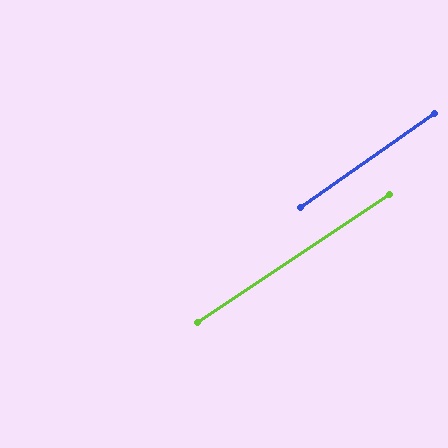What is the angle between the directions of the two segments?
Approximately 1 degree.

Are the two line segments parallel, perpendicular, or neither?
Parallel — their directions differ by only 1.5°.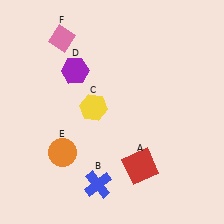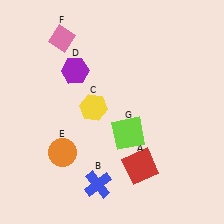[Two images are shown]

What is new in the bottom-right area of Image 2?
A lime square (G) was added in the bottom-right area of Image 2.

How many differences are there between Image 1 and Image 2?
There is 1 difference between the two images.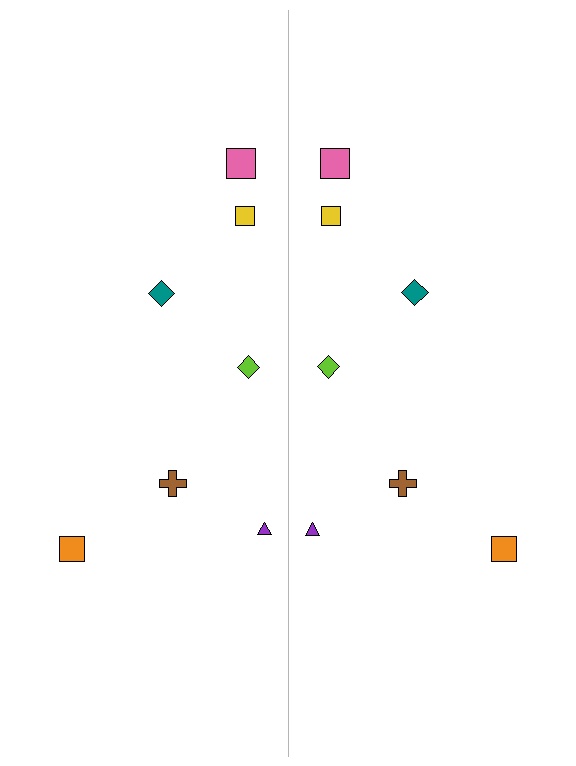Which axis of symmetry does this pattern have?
The pattern has a vertical axis of symmetry running through the center of the image.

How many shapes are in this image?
There are 14 shapes in this image.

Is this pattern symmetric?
Yes, this pattern has bilateral (reflection) symmetry.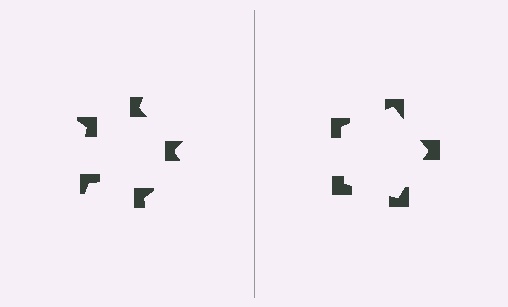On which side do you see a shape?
An illusory pentagon appears on the right side. On the left side the wedge cuts are rotated, so no coherent shape forms.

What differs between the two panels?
The notched squares are positioned identically on both sides; only the wedge orientations differ. On the right they align to a pentagon; on the left they are misaligned.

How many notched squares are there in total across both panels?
10 — 5 on each side.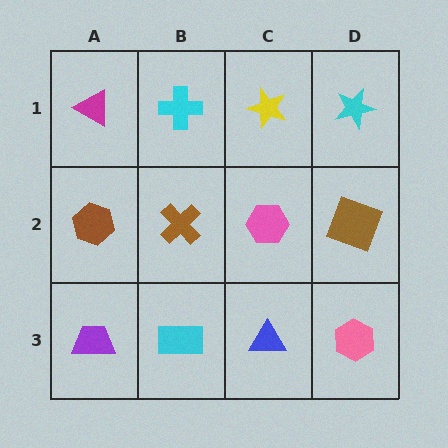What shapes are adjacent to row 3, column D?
A brown square (row 2, column D), a blue triangle (row 3, column C).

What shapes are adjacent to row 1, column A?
A brown hexagon (row 2, column A), a cyan cross (row 1, column B).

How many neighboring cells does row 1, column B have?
3.